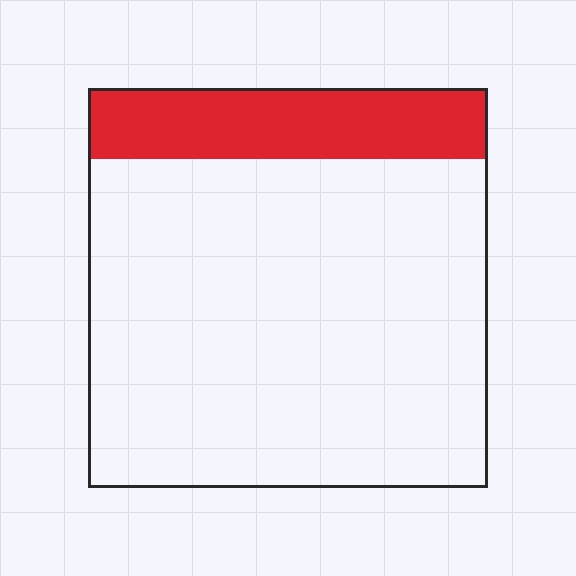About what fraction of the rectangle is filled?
About one sixth (1/6).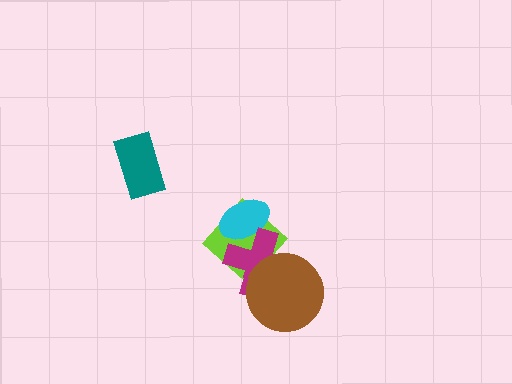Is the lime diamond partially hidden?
Yes, it is partially covered by another shape.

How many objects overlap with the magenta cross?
3 objects overlap with the magenta cross.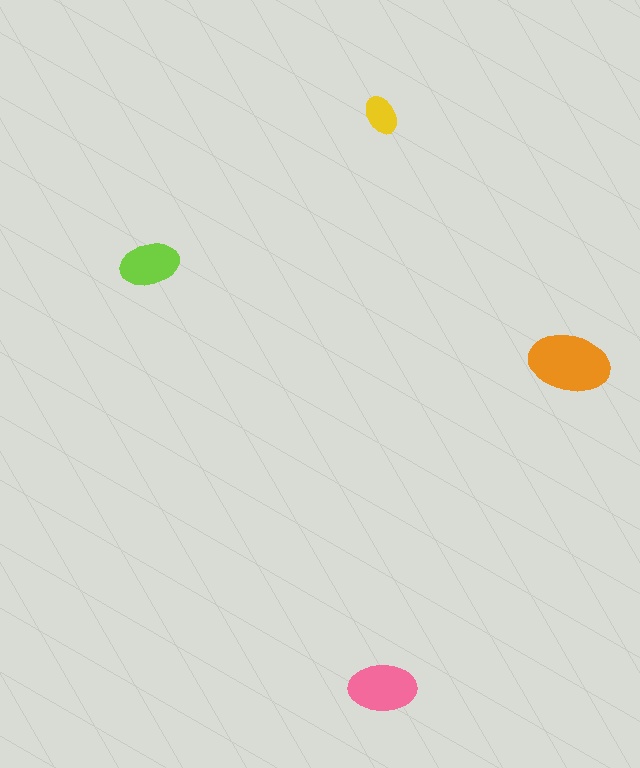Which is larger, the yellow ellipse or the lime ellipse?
The lime one.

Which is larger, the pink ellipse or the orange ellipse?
The orange one.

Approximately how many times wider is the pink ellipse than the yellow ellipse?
About 1.5 times wider.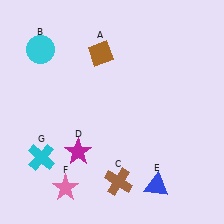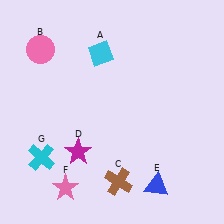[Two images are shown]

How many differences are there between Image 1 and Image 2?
There are 2 differences between the two images.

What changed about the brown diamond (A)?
In Image 1, A is brown. In Image 2, it changed to cyan.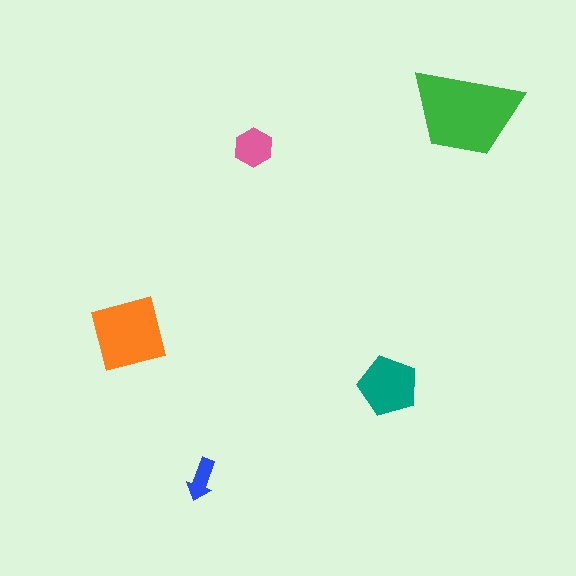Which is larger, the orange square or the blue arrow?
The orange square.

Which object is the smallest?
The blue arrow.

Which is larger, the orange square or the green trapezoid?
The green trapezoid.